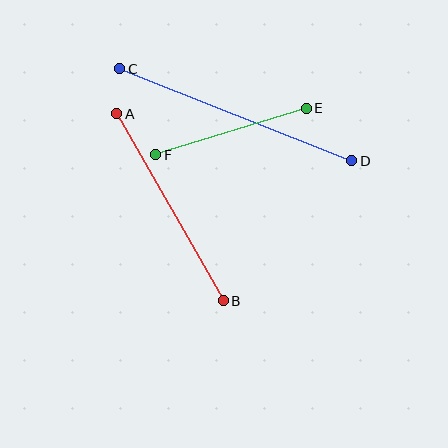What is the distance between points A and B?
The distance is approximately 215 pixels.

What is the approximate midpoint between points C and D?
The midpoint is at approximately (236, 115) pixels.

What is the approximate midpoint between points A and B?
The midpoint is at approximately (170, 207) pixels.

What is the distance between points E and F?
The distance is approximately 157 pixels.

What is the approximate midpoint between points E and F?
The midpoint is at approximately (231, 132) pixels.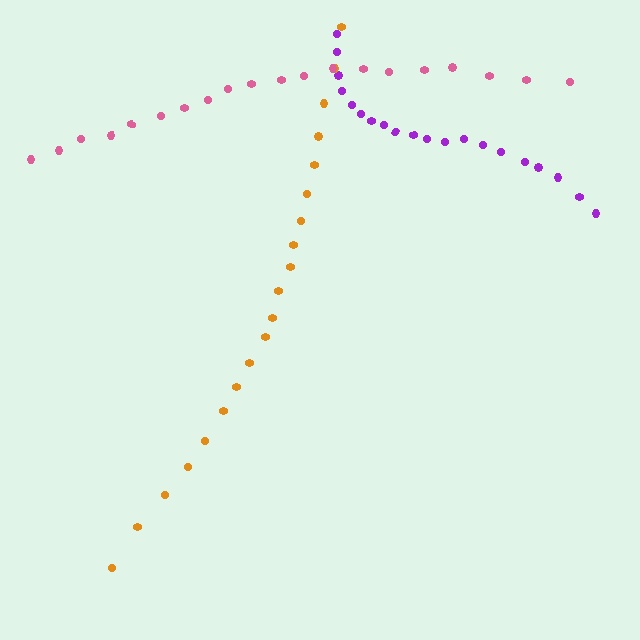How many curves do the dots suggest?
There are 3 distinct paths.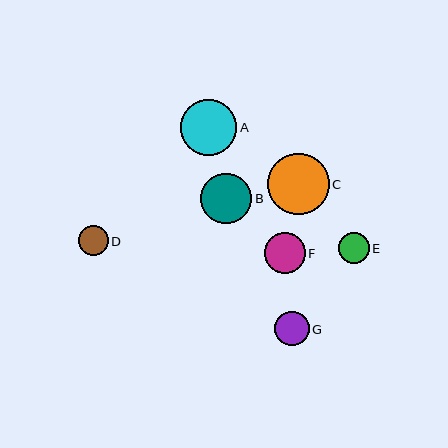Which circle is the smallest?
Circle D is the smallest with a size of approximately 30 pixels.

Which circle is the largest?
Circle C is the largest with a size of approximately 61 pixels.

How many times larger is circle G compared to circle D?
Circle G is approximately 1.2 times the size of circle D.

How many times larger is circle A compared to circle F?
Circle A is approximately 1.4 times the size of circle F.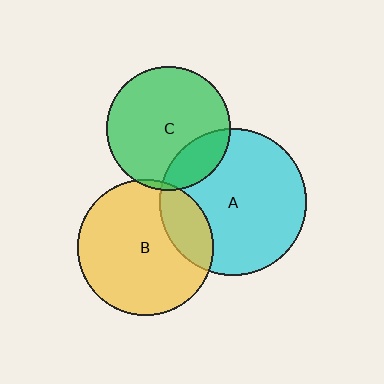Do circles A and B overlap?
Yes.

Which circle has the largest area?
Circle A (cyan).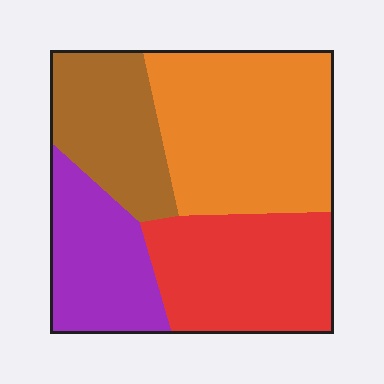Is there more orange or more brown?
Orange.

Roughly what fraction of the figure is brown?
Brown takes up about one fifth (1/5) of the figure.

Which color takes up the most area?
Orange, at roughly 35%.